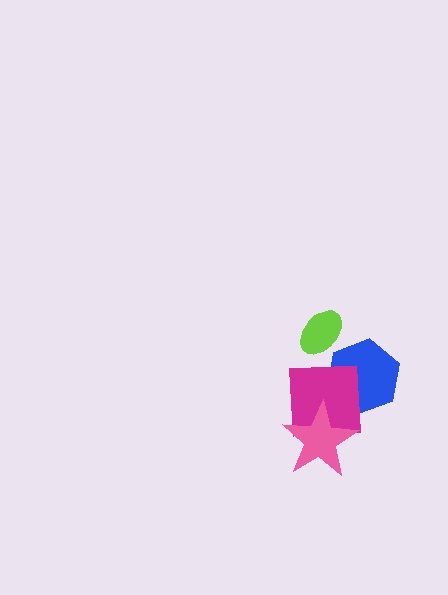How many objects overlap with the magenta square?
2 objects overlap with the magenta square.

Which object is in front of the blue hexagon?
The magenta square is in front of the blue hexagon.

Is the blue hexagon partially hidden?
Yes, it is partially covered by another shape.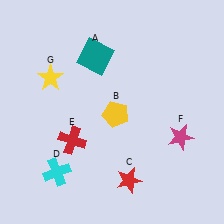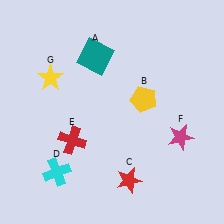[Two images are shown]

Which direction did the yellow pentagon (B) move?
The yellow pentagon (B) moved right.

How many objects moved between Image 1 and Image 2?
1 object moved between the two images.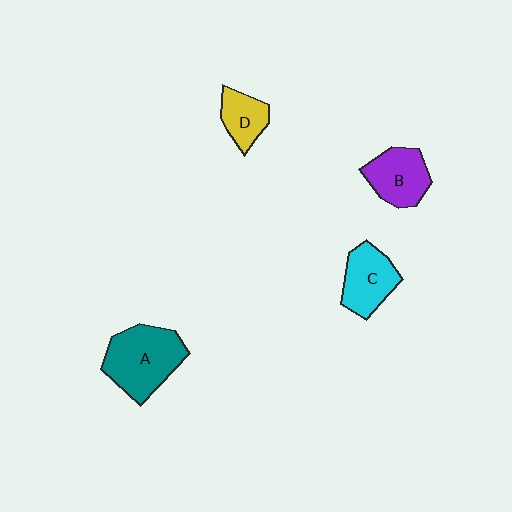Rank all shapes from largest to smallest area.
From largest to smallest: A (teal), B (purple), C (cyan), D (yellow).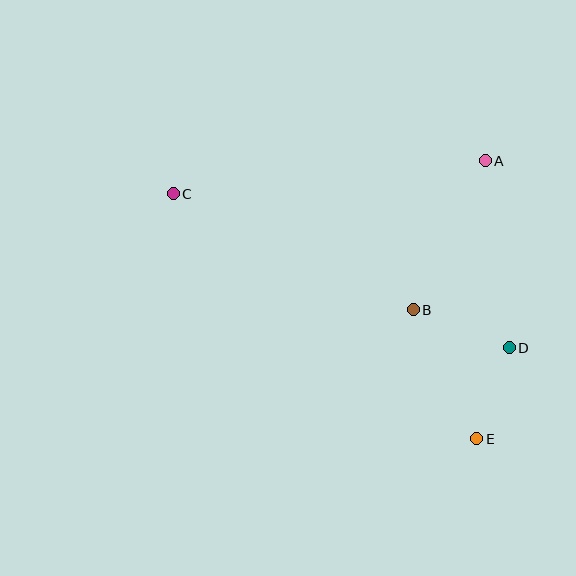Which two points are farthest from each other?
Points C and E are farthest from each other.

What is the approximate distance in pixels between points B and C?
The distance between B and C is approximately 267 pixels.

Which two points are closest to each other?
Points D and E are closest to each other.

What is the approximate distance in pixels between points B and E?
The distance between B and E is approximately 143 pixels.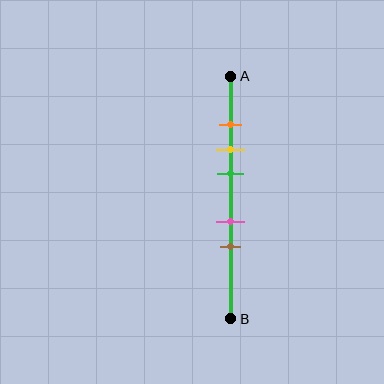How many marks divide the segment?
There are 5 marks dividing the segment.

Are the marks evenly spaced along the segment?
No, the marks are not evenly spaced.